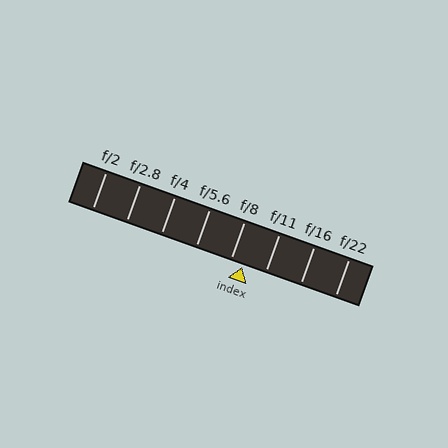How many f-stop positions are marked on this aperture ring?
There are 8 f-stop positions marked.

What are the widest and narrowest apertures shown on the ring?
The widest aperture shown is f/2 and the narrowest is f/22.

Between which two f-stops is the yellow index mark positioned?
The index mark is between f/8 and f/11.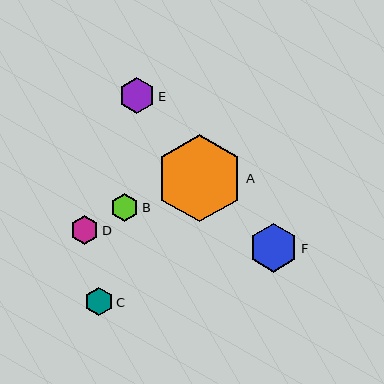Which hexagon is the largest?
Hexagon A is the largest with a size of approximately 87 pixels.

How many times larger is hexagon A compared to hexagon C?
Hexagon A is approximately 3.1 times the size of hexagon C.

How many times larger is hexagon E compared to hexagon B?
Hexagon E is approximately 1.3 times the size of hexagon B.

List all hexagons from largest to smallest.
From largest to smallest: A, F, E, D, B, C.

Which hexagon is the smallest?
Hexagon C is the smallest with a size of approximately 28 pixels.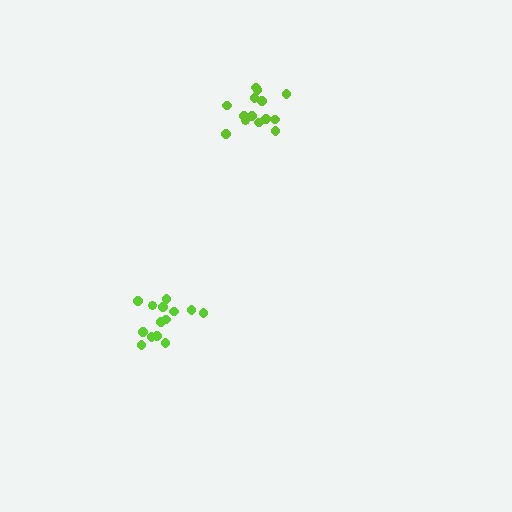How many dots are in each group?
Group 1: 14 dots, Group 2: 14 dots (28 total).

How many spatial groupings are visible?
There are 2 spatial groupings.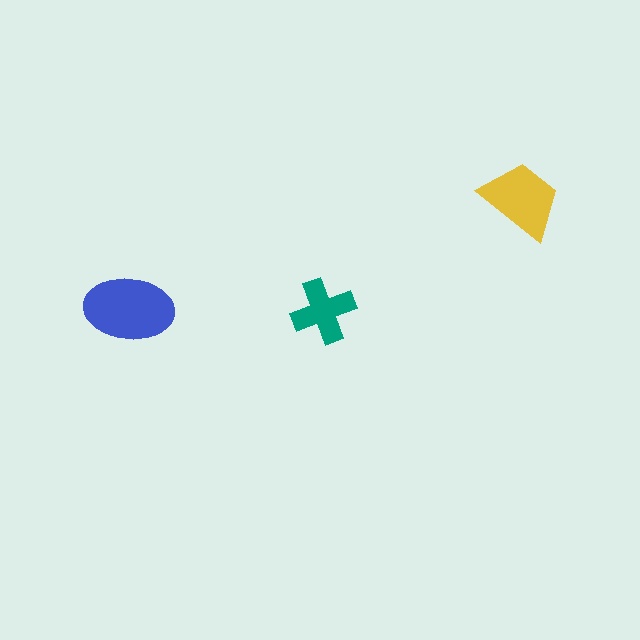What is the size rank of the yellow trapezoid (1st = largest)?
2nd.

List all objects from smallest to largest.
The teal cross, the yellow trapezoid, the blue ellipse.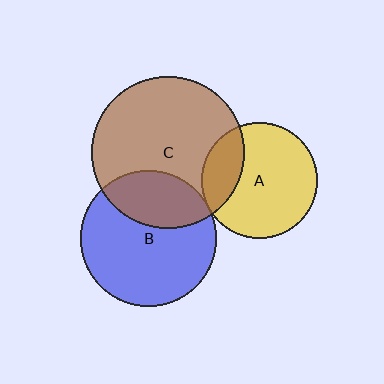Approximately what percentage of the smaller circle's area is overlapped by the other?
Approximately 30%.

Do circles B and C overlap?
Yes.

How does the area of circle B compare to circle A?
Approximately 1.4 times.